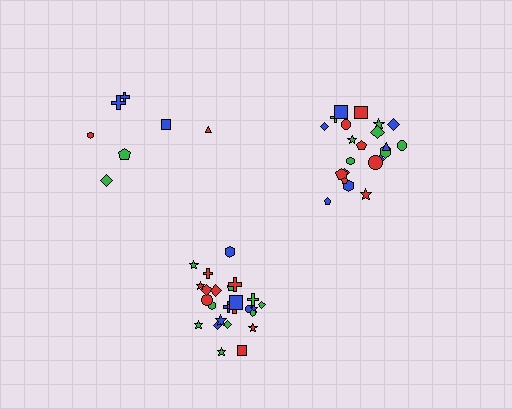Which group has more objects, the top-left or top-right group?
The top-right group.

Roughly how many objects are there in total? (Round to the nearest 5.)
Roughly 55 objects in total.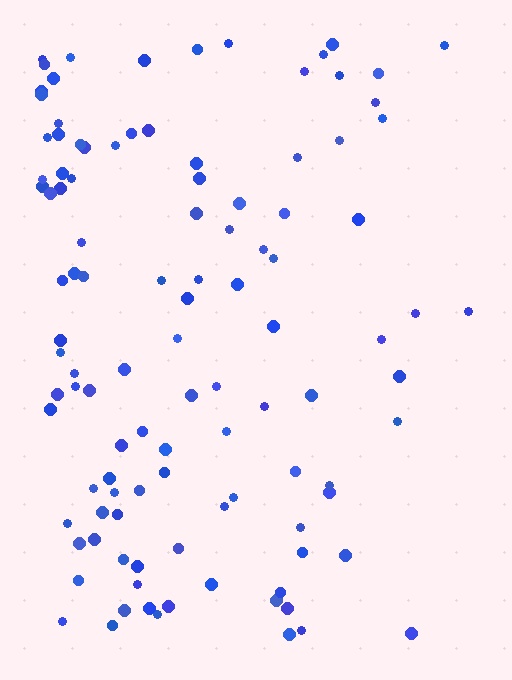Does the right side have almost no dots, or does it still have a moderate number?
Still a moderate number, just noticeably fewer than the left.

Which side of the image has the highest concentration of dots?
The left.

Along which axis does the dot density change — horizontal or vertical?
Horizontal.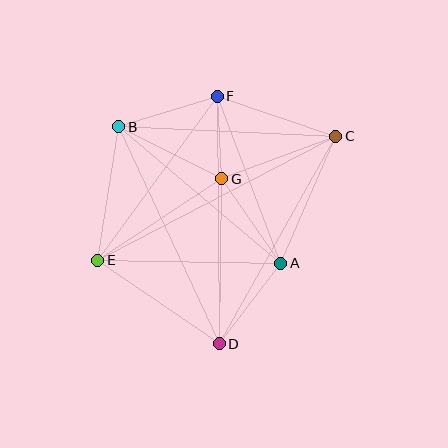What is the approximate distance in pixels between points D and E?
The distance between D and E is approximately 147 pixels.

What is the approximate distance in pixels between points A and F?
The distance between A and F is approximately 179 pixels.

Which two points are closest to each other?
Points F and G are closest to each other.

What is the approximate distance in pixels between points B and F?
The distance between B and F is approximately 103 pixels.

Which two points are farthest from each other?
Points C and E are farthest from each other.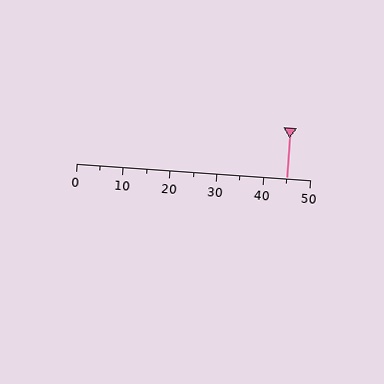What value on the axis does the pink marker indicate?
The marker indicates approximately 45.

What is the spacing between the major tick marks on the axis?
The major ticks are spaced 10 apart.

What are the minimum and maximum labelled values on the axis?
The axis runs from 0 to 50.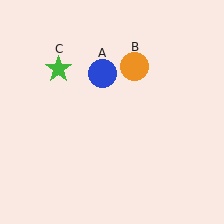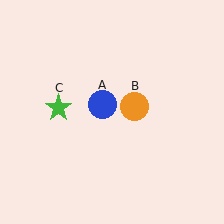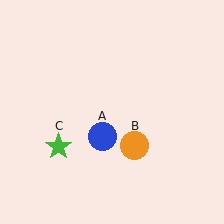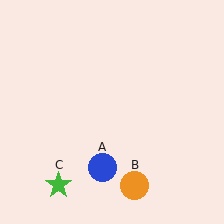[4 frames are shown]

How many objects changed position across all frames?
3 objects changed position: blue circle (object A), orange circle (object B), green star (object C).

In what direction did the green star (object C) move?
The green star (object C) moved down.